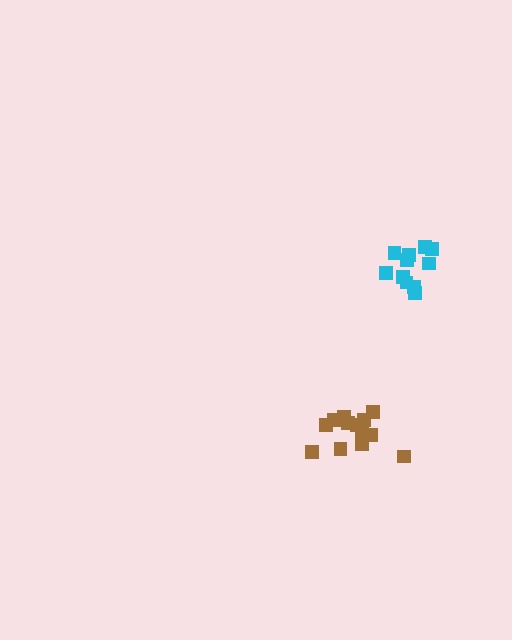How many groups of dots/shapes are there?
There are 2 groups.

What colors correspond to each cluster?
The clusters are colored: brown, cyan.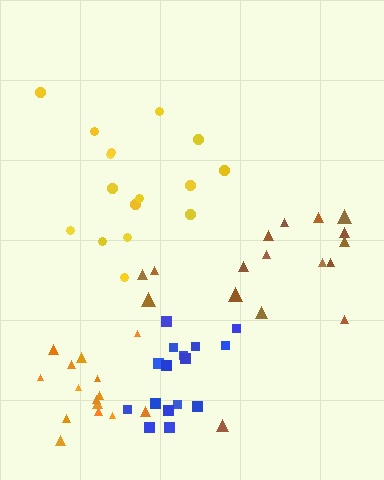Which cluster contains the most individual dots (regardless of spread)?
Brown (18).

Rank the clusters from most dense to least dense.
blue, orange, yellow, brown.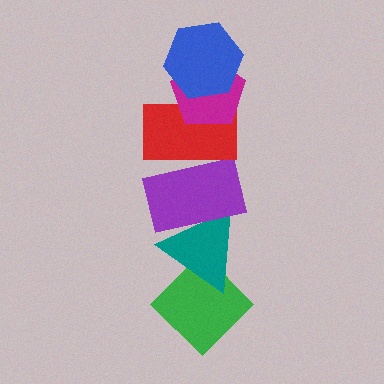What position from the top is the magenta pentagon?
The magenta pentagon is 2nd from the top.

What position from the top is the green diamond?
The green diamond is 6th from the top.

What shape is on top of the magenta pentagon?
The blue hexagon is on top of the magenta pentagon.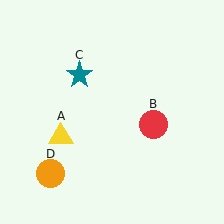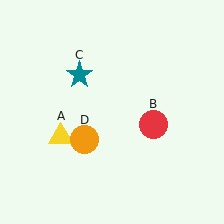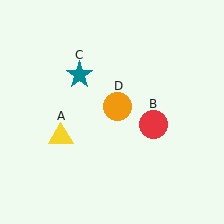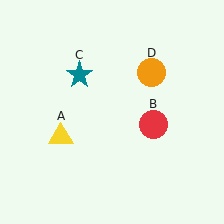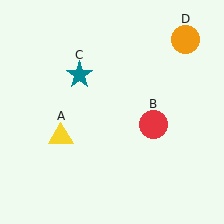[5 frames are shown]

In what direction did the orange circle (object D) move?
The orange circle (object D) moved up and to the right.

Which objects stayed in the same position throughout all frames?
Yellow triangle (object A) and red circle (object B) and teal star (object C) remained stationary.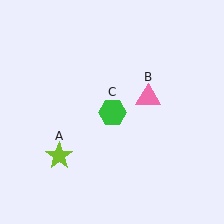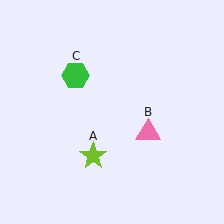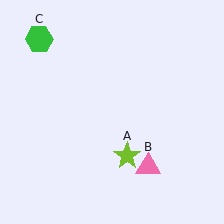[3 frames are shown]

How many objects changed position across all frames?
3 objects changed position: lime star (object A), pink triangle (object B), green hexagon (object C).